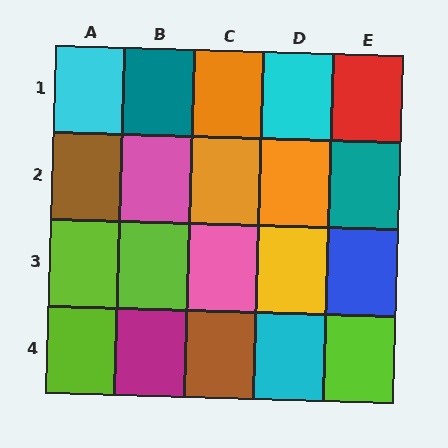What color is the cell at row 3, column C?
Pink.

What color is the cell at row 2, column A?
Brown.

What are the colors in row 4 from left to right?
Lime, magenta, brown, cyan, lime.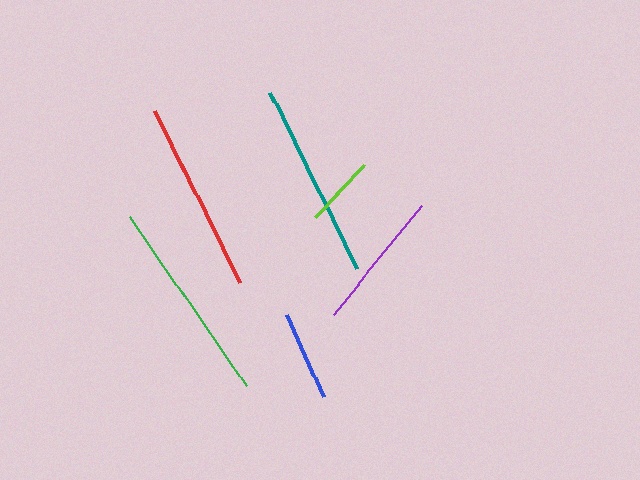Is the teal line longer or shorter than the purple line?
The teal line is longer than the purple line.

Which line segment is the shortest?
The lime line is the shortest at approximately 72 pixels.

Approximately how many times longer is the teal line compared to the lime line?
The teal line is approximately 2.7 times the length of the lime line.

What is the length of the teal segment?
The teal segment is approximately 196 pixels long.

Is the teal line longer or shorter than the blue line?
The teal line is longer than the blue line.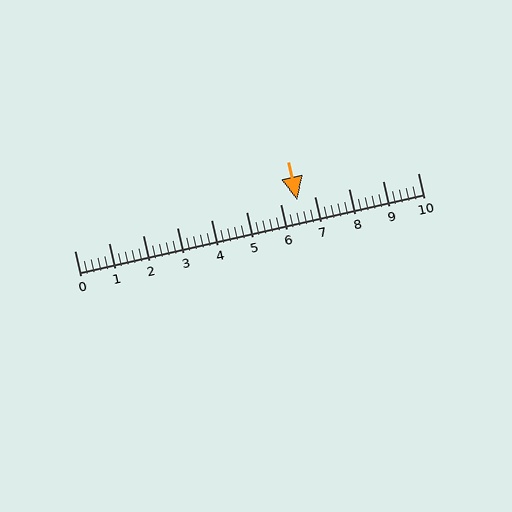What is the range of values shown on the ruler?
The ruler shows values from 0 to 10.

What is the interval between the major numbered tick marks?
The major tick marks are spaced 1 units apart.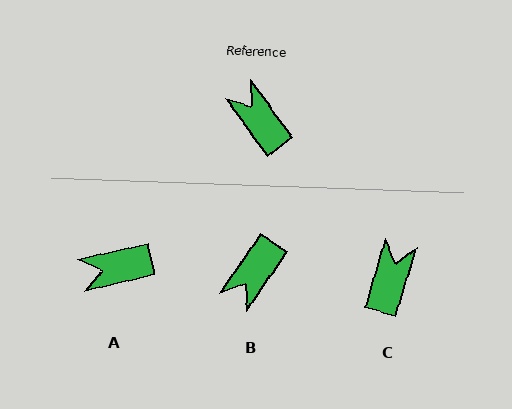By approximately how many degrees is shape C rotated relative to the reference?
Approximately 52 degrees clockwise.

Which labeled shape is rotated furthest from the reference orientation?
B, about 110 degrees away.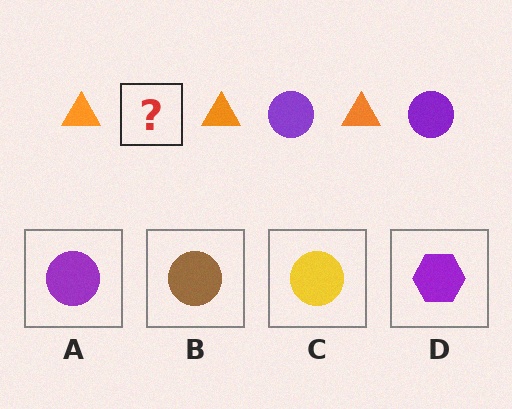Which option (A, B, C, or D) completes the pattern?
A.